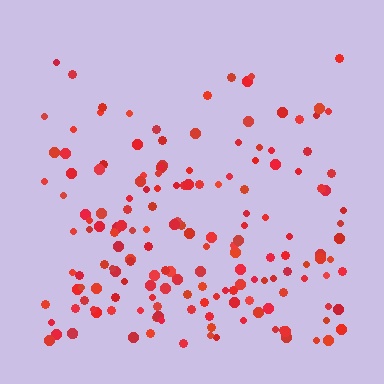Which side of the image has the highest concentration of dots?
The bottom.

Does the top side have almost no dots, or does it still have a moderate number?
Still a moderate number, just noticeably fewer than the bottom.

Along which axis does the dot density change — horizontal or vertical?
Vertical.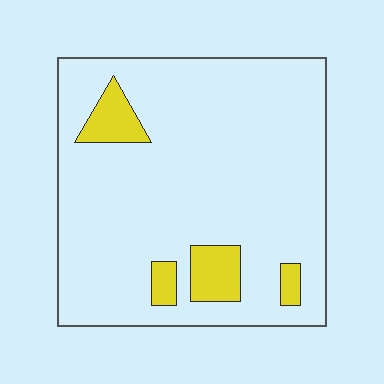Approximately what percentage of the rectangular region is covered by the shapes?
Approximately 10%.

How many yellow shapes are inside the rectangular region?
4.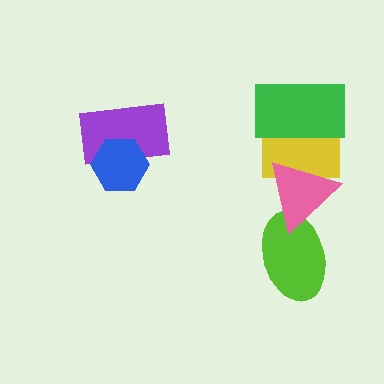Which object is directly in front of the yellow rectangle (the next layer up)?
The green rectangle is directly in front of the yellow rectangle.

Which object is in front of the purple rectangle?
The blue hexagon is in front of the purple rectangle.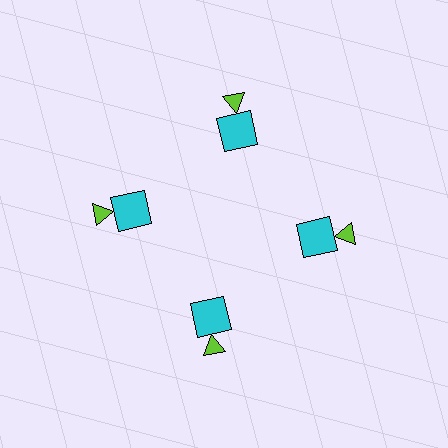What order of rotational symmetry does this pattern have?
This pattern has 4-fold rotational symmetry.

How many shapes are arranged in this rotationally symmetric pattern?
There are 8 shapes, arranged in 4 groups of 2.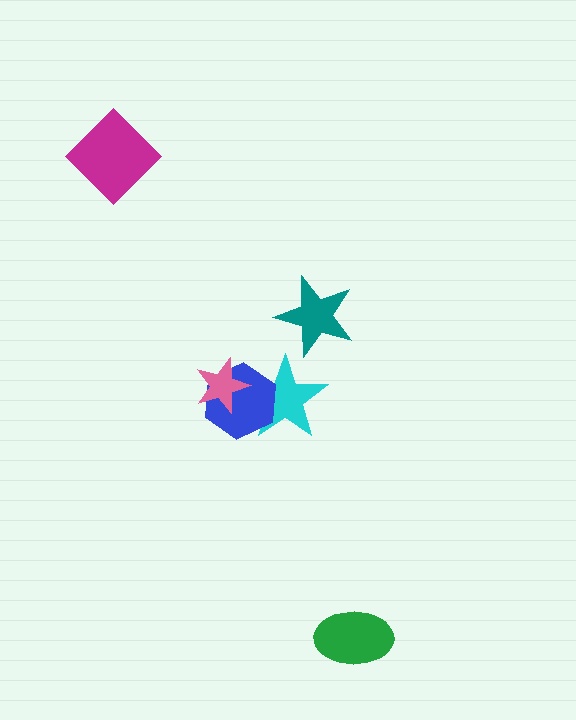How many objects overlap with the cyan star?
2 objects overlap with the cyan star.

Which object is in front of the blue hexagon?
The pink star is in front of the blue hexagon.